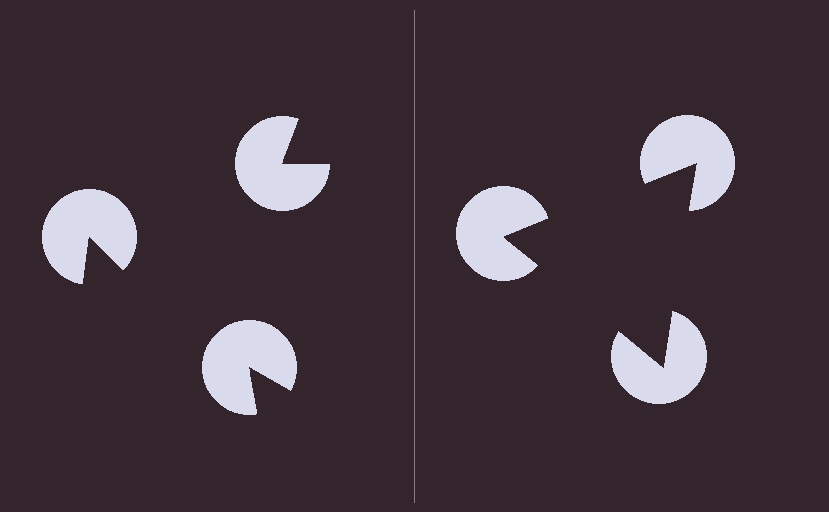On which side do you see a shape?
An illusory triangle appears on the right side. On the left side the wedge cuts are rotated, so no coherent shape forms.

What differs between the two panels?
The pac-man discs are positioned identically on both sides; only the wedge orientations differ. On the right they align to a triangle; on the left they are misaligned.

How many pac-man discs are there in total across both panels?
6 — 3 on each side.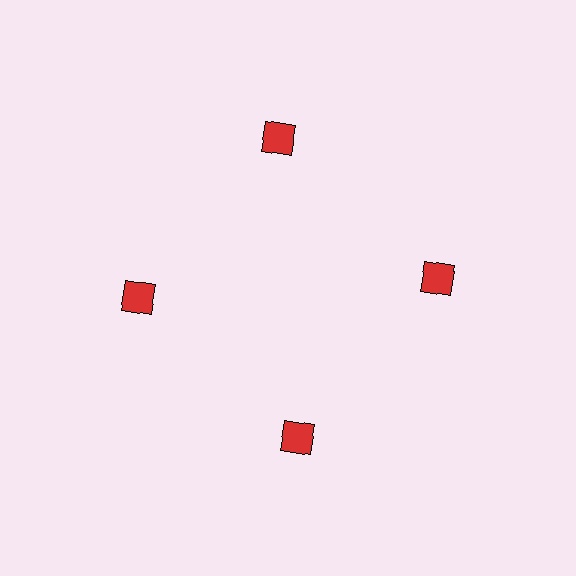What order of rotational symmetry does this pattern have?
This pattern has 4-fold rotational symmetry.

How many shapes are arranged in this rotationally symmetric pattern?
There are 4 shapes, arranged in 4 groups of 1.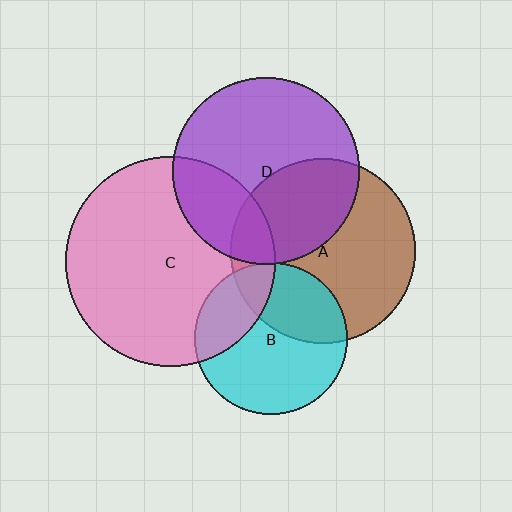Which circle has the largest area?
Circle C (pink).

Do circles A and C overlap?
Yes.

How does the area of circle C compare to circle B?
Approximately 1.9 times.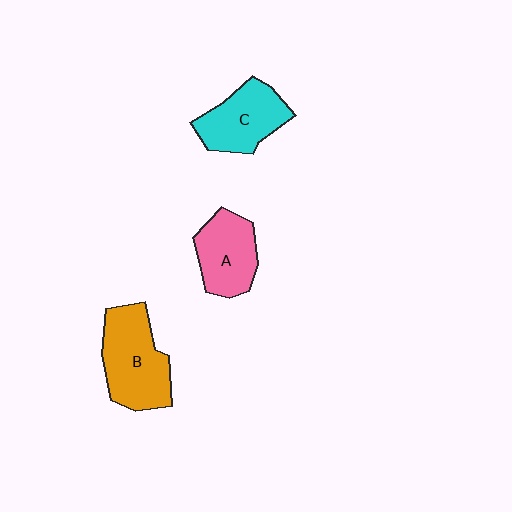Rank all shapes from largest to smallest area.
From largest to smallest: B (orange), C (cyan), A (pink).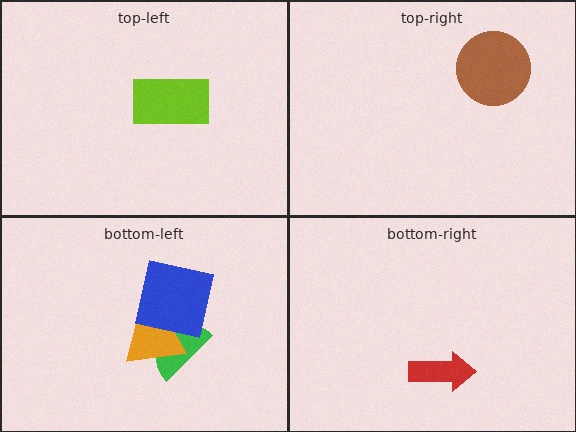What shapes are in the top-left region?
The lime rectangle.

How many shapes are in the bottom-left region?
3.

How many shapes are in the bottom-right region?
1.